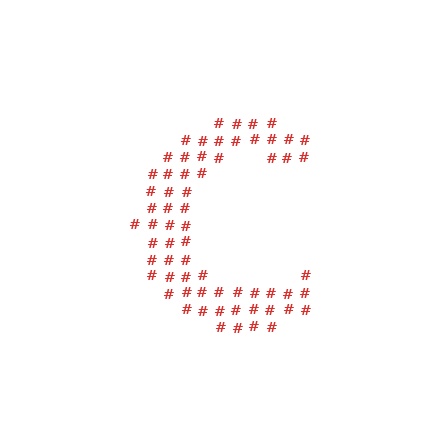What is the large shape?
The large shape is the letter C.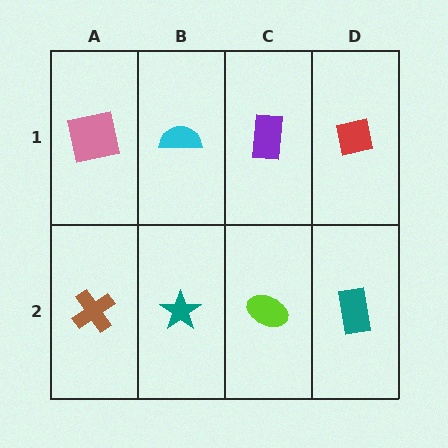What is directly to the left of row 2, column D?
A lime ellipse.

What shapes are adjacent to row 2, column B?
A cyan semicircle (row 1, column B), a brown cross (row 2, column A), a lime ellipse (row 2, column C).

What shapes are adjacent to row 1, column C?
A lime ellipse (row 2, column C), a cyan semicircle (row 1, column B), a red square (row 1, column D).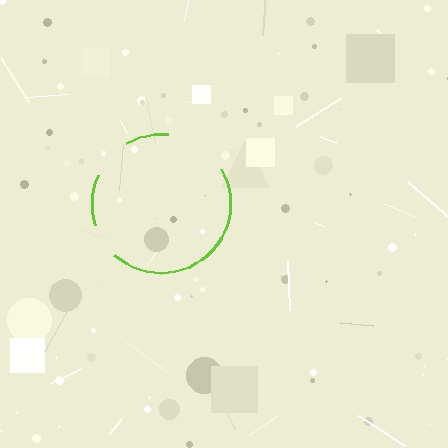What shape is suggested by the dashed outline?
The dashed outline suggests a circle.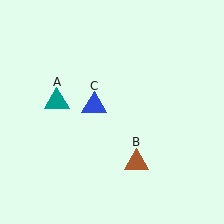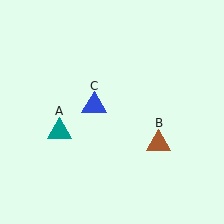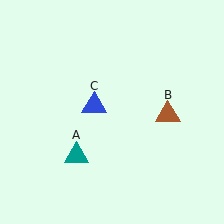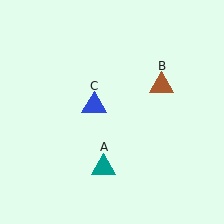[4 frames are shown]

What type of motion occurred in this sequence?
The teal triangle (object A), brown triangle (object B) rotated counterclockwise around the center of the scene.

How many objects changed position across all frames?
2 objects changed position: teal triangle (object A), brown triangle (object B).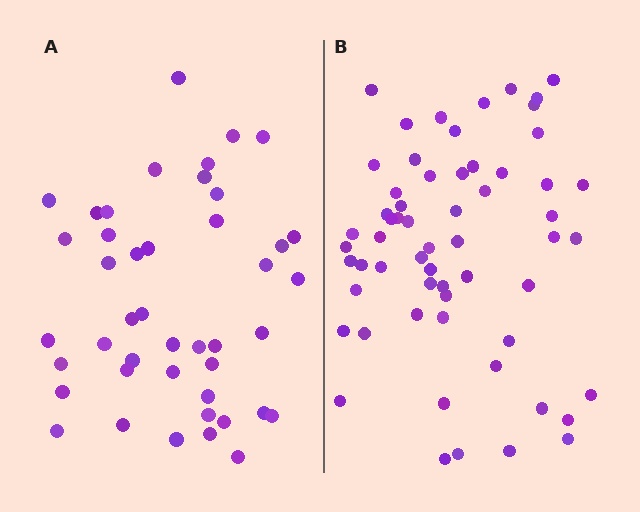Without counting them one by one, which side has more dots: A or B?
Region B (the right region) has more dots.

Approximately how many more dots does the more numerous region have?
Region B has approximately 15 more dots than region A.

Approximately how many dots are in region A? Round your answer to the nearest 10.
About 40 dots. (The exact count is 44, which rounds to 40.)